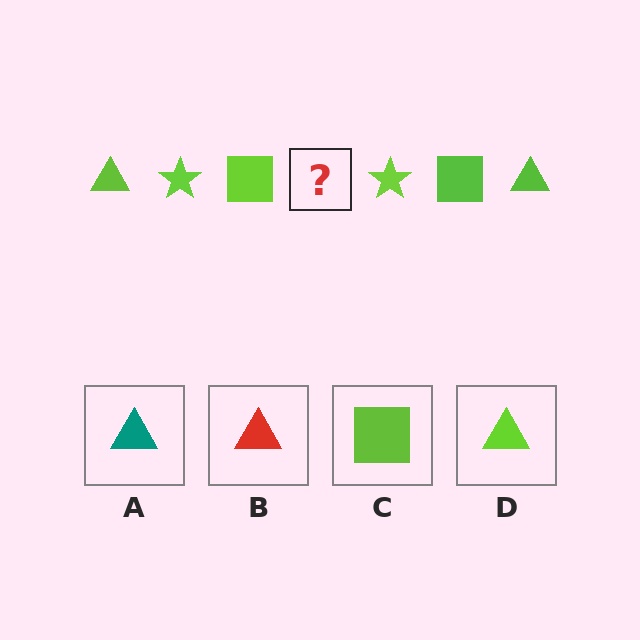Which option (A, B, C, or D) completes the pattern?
D.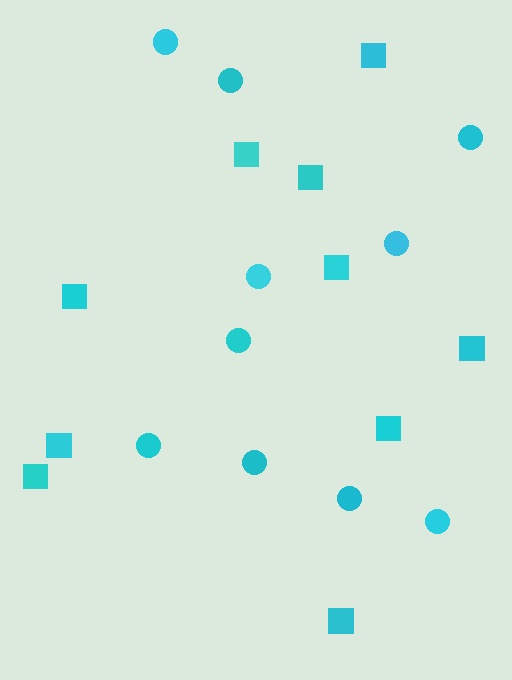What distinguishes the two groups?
There are 2 groups: one group of squares (10) and one group of circles (10).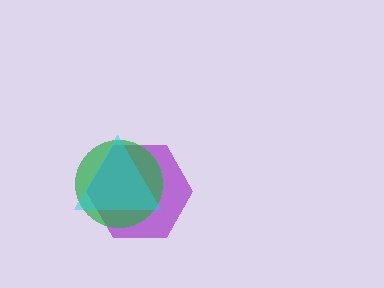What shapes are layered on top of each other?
The layered shapes are: a purple hexagon, a green circle, a cyan triangle.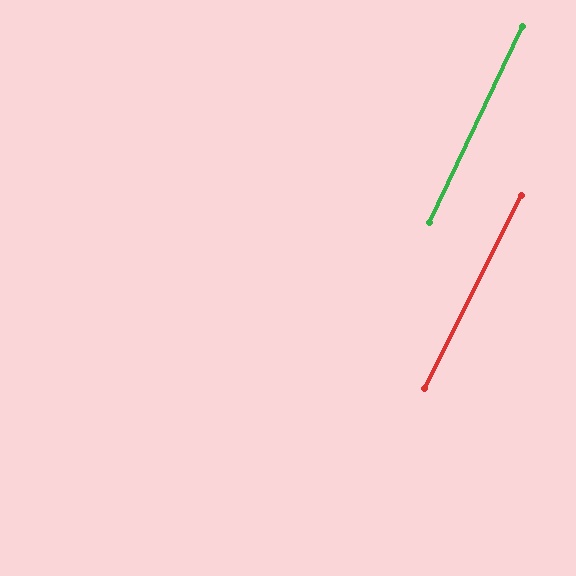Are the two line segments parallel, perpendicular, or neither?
Parallel — their directions differ by only 1.5°.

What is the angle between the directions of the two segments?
Approximately 1 degree.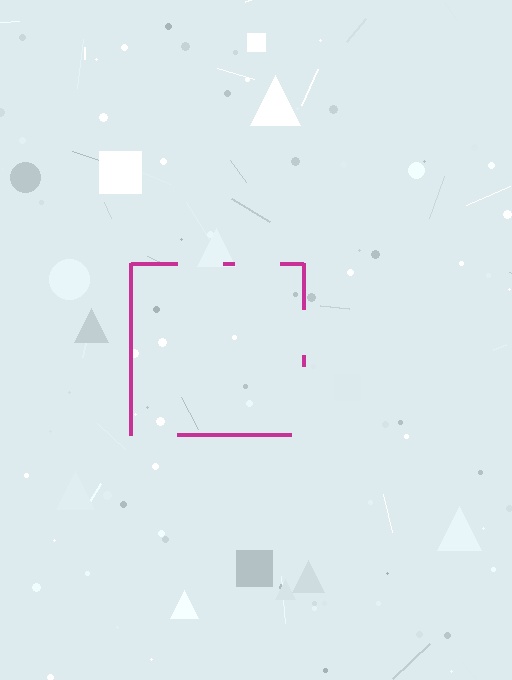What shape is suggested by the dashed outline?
The dashed outline suggests a square.